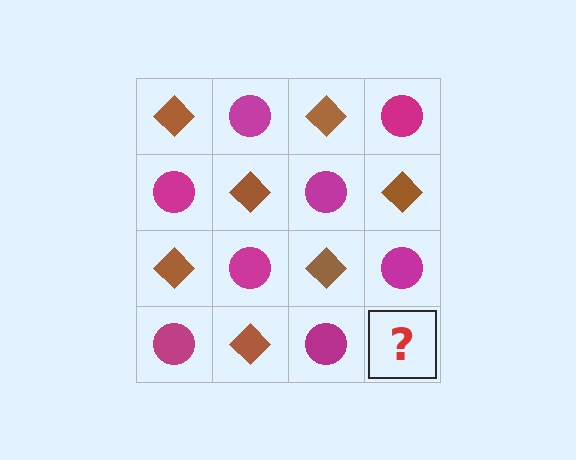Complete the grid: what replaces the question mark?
The question mark should be replaced with a brown diamond.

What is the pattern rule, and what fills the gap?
The rule is that it alternates brown diamond and magenta circle in a checkerboard pattern. The gap should be filled with a brown diamond.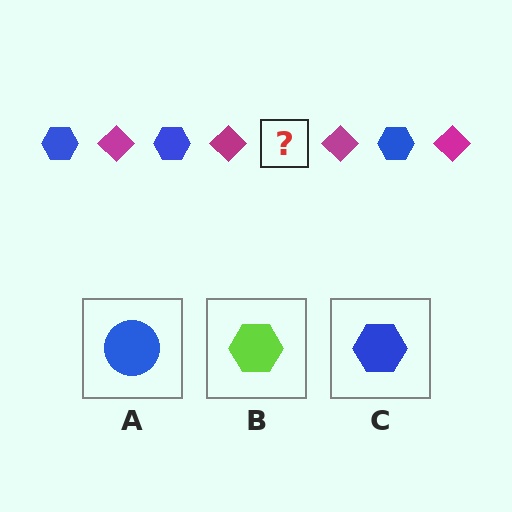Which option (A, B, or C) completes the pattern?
C.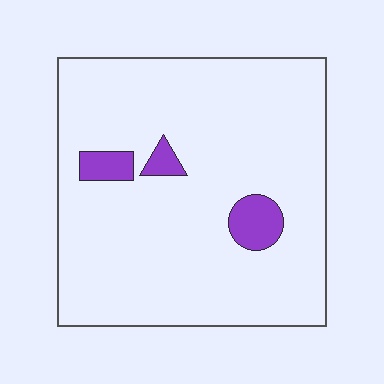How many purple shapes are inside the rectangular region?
3.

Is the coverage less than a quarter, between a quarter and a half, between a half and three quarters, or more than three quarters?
Less than a quarter.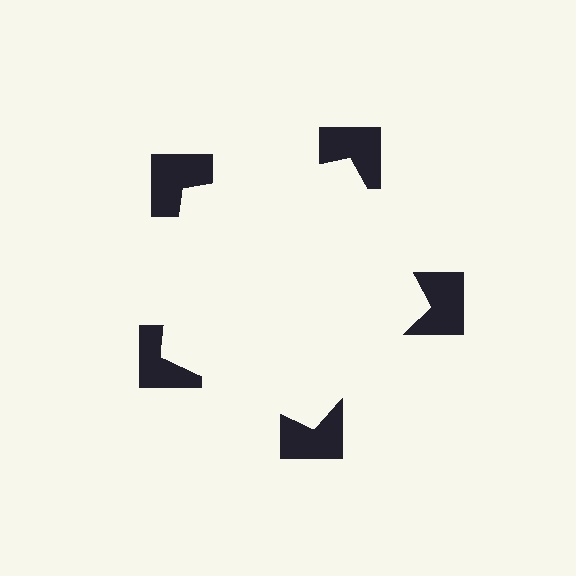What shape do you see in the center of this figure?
An illusory pentagon — its edges are inferred from the aligned wedge cuts in the notched squares, not physically drawn.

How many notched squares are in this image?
There are 5 — one at each vertex of the illusory pentagon.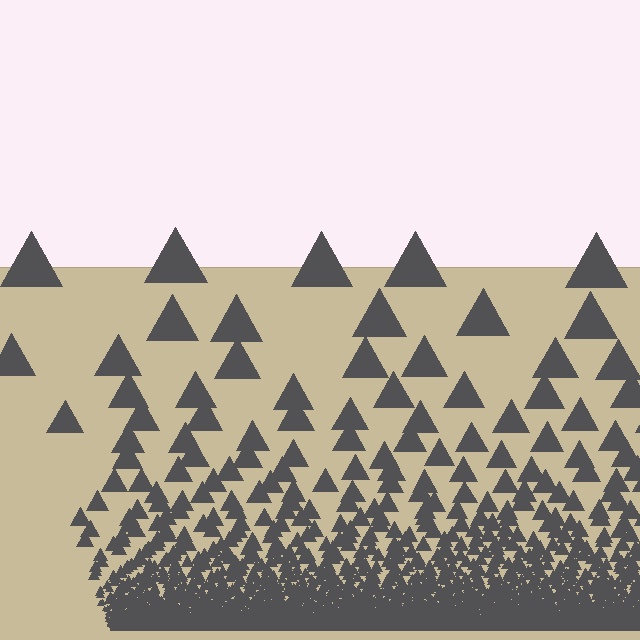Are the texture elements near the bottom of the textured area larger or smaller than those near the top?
Smaller. The gradient is inverted — elements near the bottom are smaller and denser.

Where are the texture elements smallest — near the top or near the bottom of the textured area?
Near the bottom.